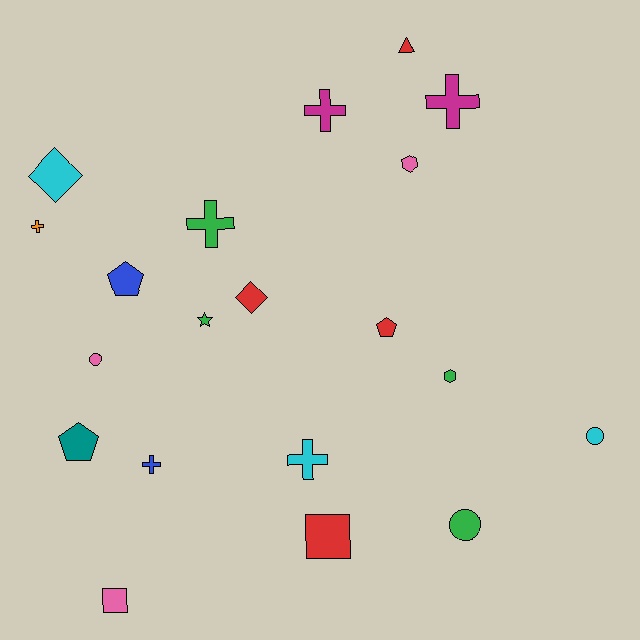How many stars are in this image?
There is 1 star.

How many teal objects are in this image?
There is 1 teal object.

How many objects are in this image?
There are 20 objects.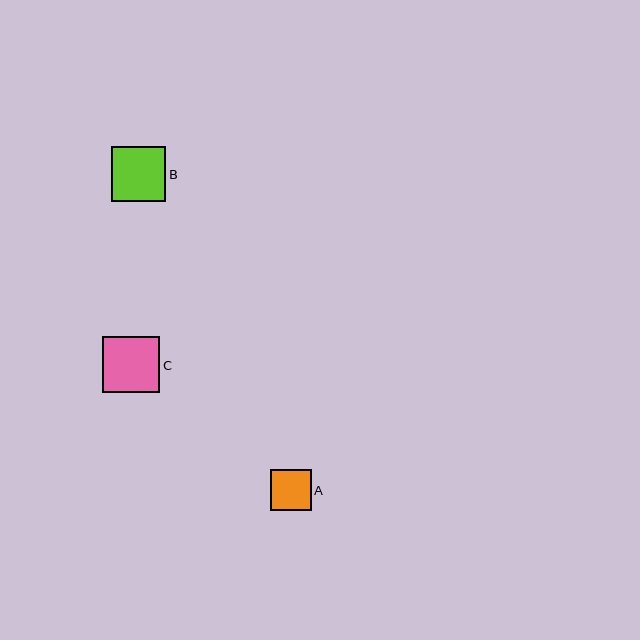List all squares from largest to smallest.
From largest to smallest: C, B, A.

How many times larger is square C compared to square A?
Square C is approximately 1.4 times the size of square A.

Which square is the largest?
Square C is the largest with a size of approximately 57 pixels.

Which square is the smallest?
Square A is the smallest with a size of approximately 41 pixels.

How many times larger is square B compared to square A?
Square B is approximately 1.3 times the size of square A.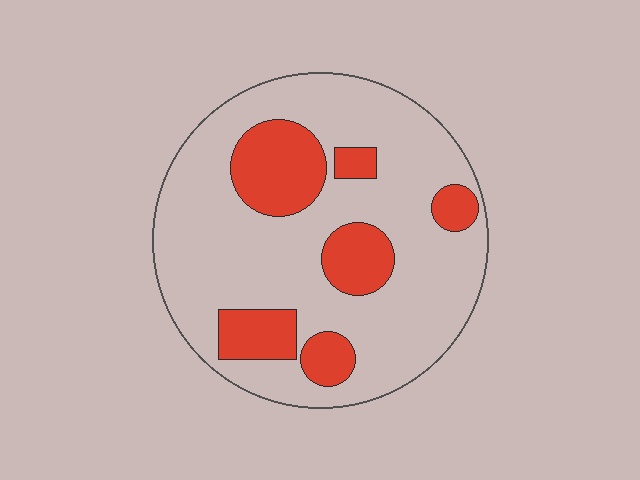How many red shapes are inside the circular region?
6.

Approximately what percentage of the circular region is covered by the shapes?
Approximately 25%.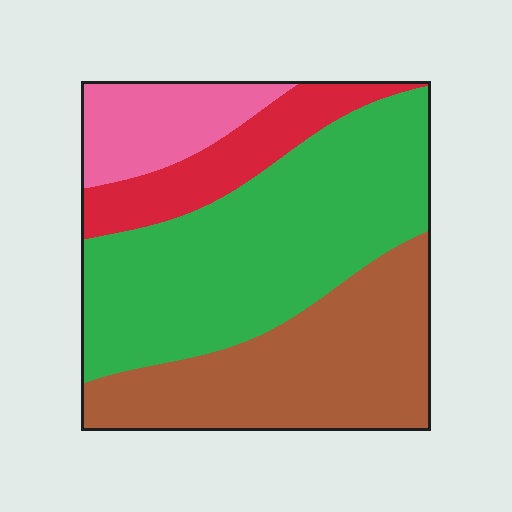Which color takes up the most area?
Green, at roughly 45%.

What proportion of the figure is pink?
Pink takes up about one eighth (1/8) of the figure.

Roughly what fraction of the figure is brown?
Brown covers about 30% of the figure.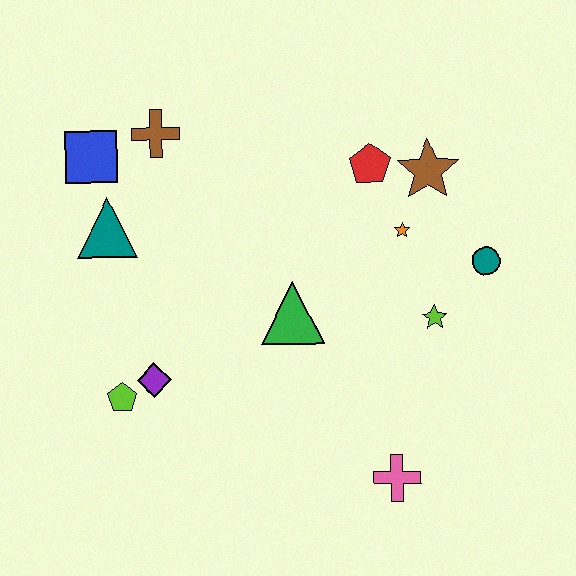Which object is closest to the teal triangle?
The blue square is closest to the teal triangle.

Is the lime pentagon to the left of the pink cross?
Yes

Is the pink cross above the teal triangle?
No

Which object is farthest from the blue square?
The pink cross is farthest from the blue square.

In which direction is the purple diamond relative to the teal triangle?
The purple diamond is below the teal triangle.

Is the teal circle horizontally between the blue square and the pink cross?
No